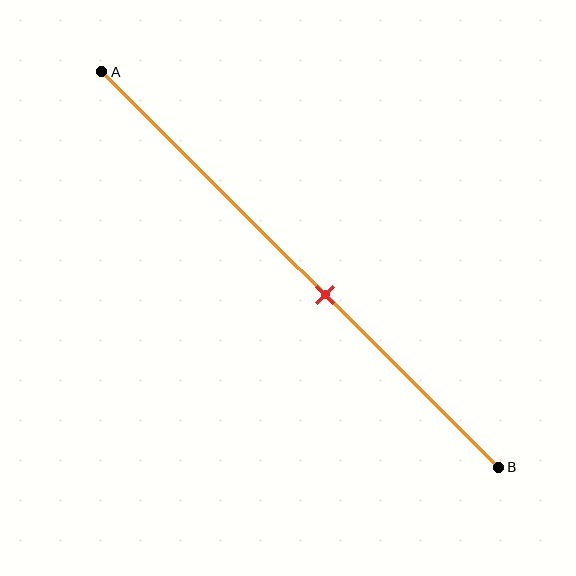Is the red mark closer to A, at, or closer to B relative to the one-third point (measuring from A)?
The red mark is closer to point B than the one-third point of segment AB.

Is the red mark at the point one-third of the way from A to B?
No, the mark is at about 55% from A, not at the 33% one-third point.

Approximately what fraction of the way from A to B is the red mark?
The red mark is approximately 55% of the way from A to B.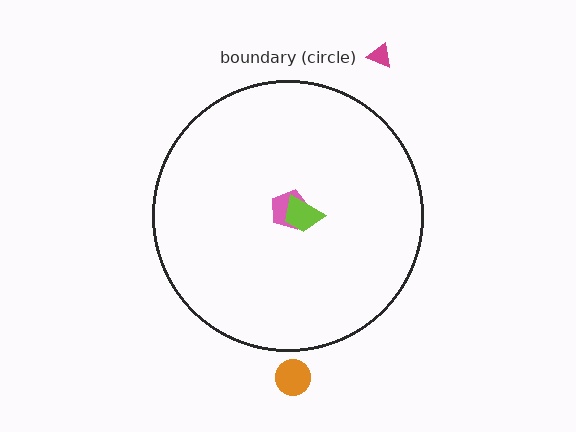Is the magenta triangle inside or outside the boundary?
Outside.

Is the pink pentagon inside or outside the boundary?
Inside.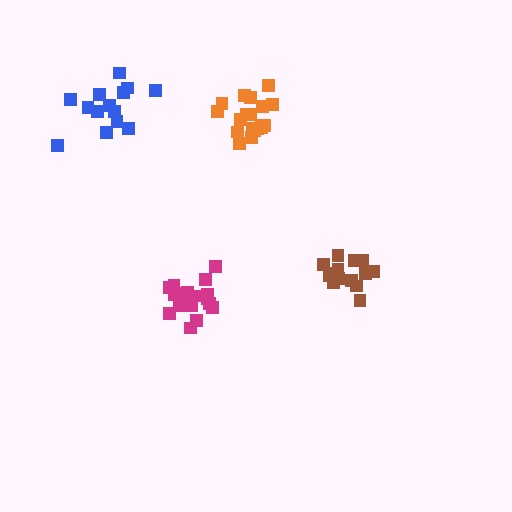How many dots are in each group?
Group 1: 20 dots, Group 2: 19 dots, Group 3: 14 dots, Group 4: 14 dots (67 total).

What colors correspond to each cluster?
The clusters are colored: magenta, orange, brown, blue.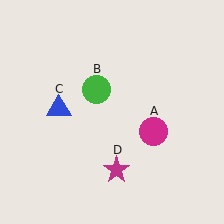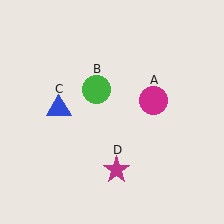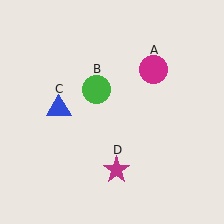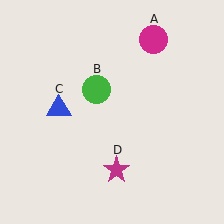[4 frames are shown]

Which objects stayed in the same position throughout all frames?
Green circle (object B) and blue triangle (object C) and magenta star (object D) remained stationary.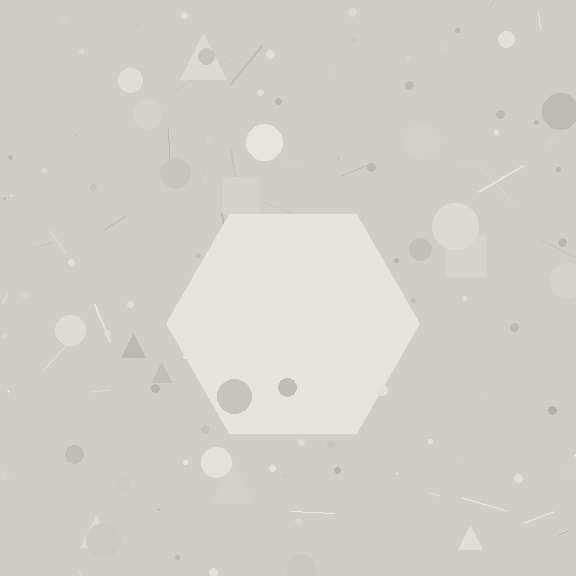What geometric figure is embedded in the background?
A hexagon is embedded in the background.